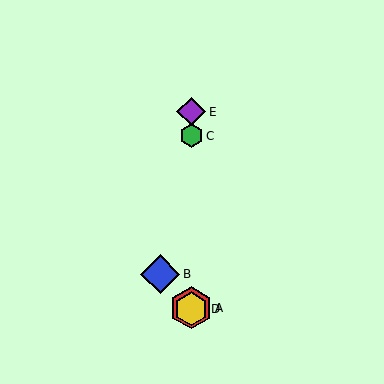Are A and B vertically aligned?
No, A is at x≈191 and B is at x≈160.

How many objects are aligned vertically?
4 objects (A, C, D, E) are aligned vertically.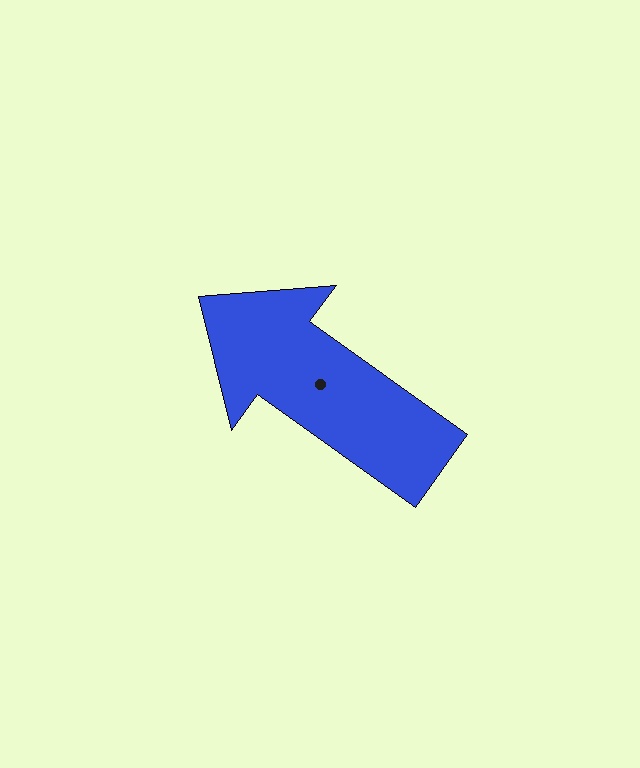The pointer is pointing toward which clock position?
Roughly 10 o'clock.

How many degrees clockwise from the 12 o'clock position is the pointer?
Approximately 306 degrees.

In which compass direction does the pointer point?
Northwest.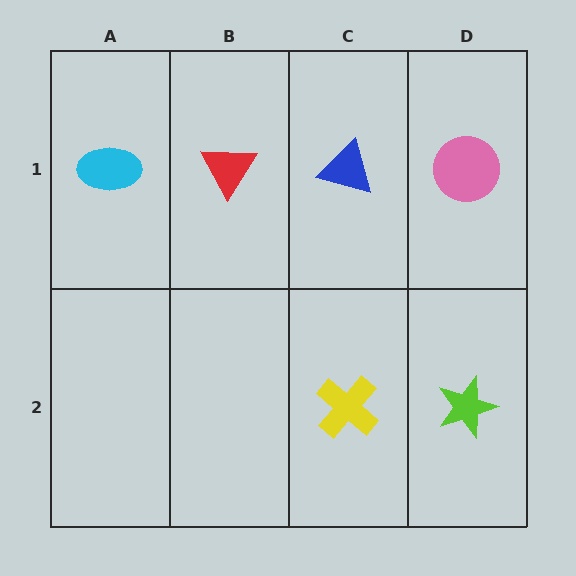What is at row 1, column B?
A red triangle.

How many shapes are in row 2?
2 shapes.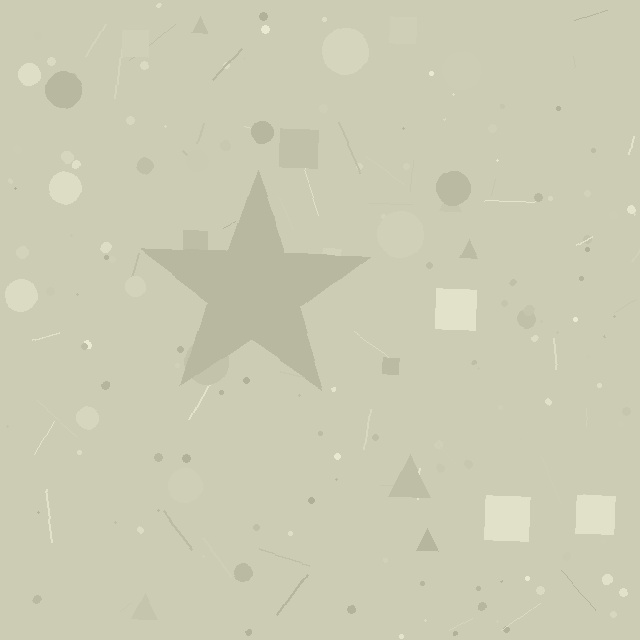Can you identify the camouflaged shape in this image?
The camouflaged shape is a star.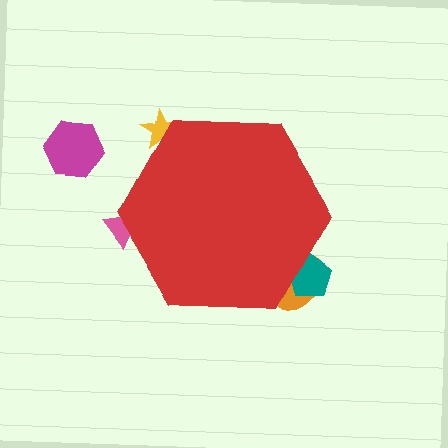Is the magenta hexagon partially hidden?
No, the magenta hexagon is fully visible.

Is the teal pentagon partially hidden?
Yes, the teal pentagon is partially hidden behind the red hexagon.